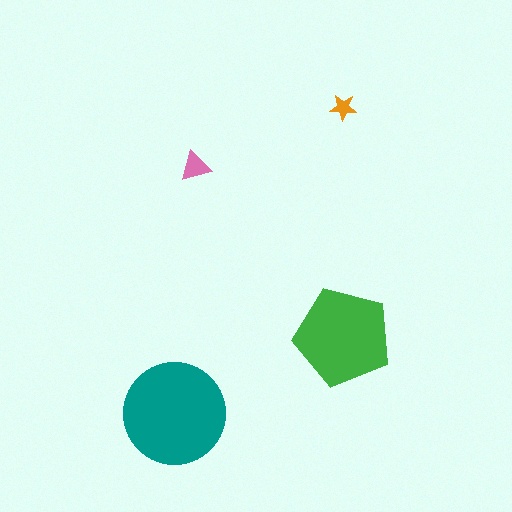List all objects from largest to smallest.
The teal circle, the green pentagon, the pink triangle, the orange star.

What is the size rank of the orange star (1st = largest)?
4th.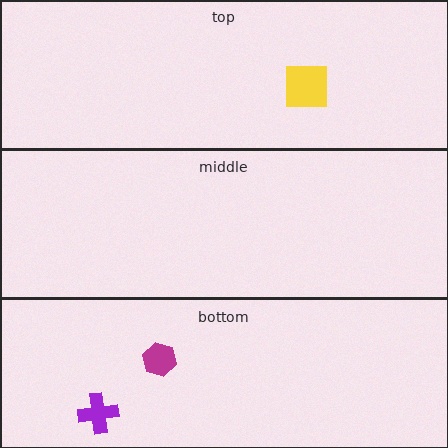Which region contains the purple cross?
The bottom region.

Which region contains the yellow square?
The top region.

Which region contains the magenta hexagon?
The bottom region.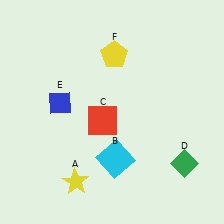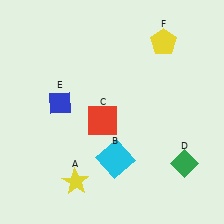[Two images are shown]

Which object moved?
The yellow pentagon (F) moved right.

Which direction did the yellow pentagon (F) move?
The yellow pentagon (F) moved right.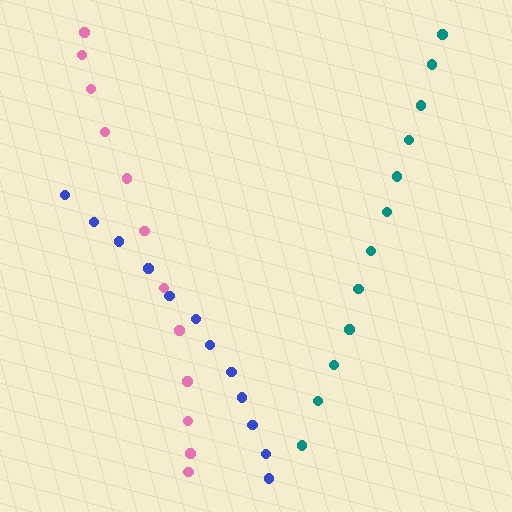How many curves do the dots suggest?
There are 3 distinct paths.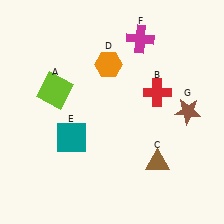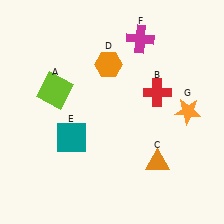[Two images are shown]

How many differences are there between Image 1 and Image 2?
There are 2 differences between the two images.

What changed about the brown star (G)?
In Image 1, G is brown. In Image 2, it changed to orange.